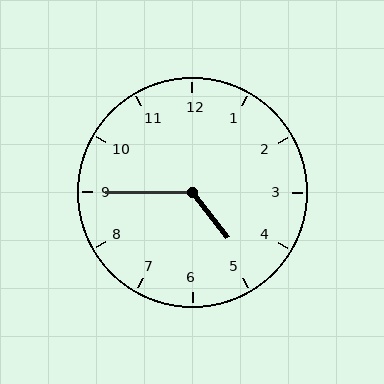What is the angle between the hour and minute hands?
Approximately 128 degrees.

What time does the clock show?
4:45.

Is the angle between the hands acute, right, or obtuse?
It is obtuse.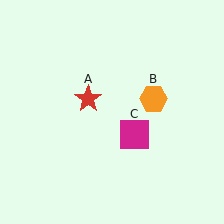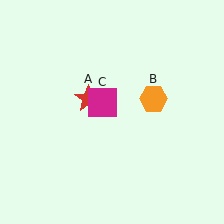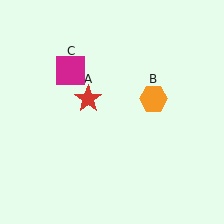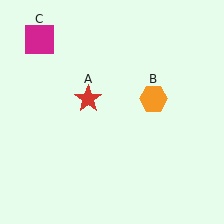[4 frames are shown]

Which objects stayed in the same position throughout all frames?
Red star (object A) and orange hexagon (object B) remained stationary.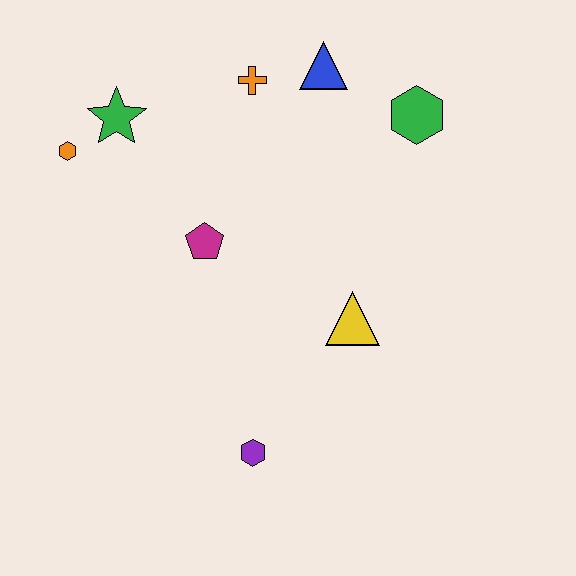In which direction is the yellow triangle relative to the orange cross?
The yellow triangle is below the orange cross.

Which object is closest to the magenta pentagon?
The green star is closest to the magenta pentagon.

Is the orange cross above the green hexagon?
Yes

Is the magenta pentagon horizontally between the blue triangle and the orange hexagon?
Yes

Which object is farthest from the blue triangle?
The purple hexagon is farthest from the blue triangle.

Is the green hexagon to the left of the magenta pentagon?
No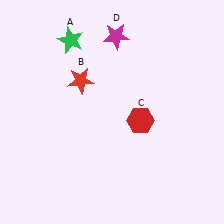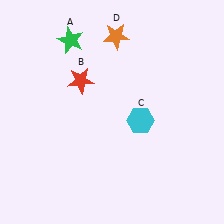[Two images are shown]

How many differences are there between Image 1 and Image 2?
There are 2 differences between the two images.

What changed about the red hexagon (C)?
In Image 1, C is red. In Image 2, it changed to cyan.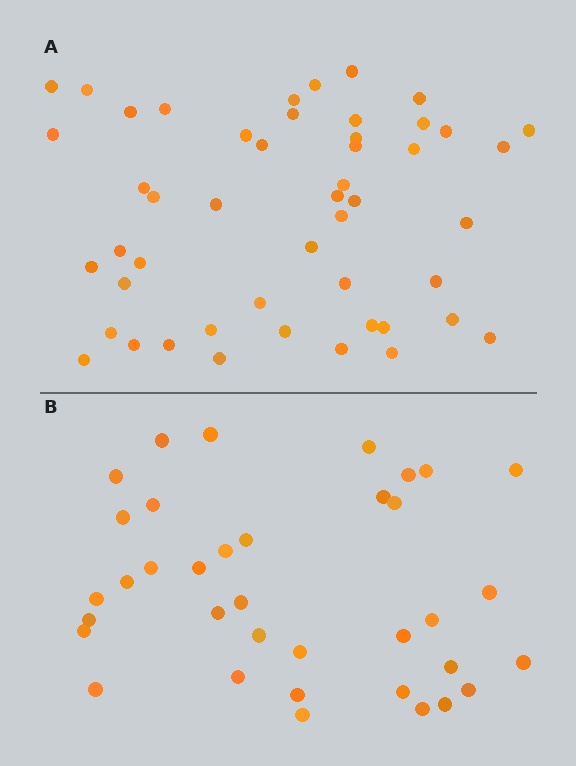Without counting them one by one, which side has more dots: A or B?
Region A (the top region) has more dots.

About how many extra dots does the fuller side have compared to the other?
Region A has approximately 15 more dots than region B.